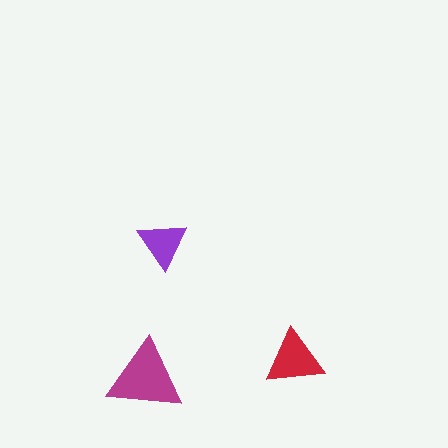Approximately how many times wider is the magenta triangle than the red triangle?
About 1.5 times wider.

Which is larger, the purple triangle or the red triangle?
The red one.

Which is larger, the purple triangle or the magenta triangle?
The magenta one.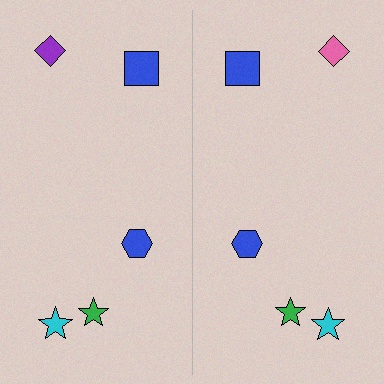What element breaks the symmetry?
The pink diamond on the right side breaks the symmetry — its mirror counterpart is purple.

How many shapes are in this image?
There are 10 shapes in this image.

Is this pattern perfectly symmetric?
No, the pattern is not perfectly symmetric. The pink diamond on the right side breaks the symmetry — its mirror counterpart is purple.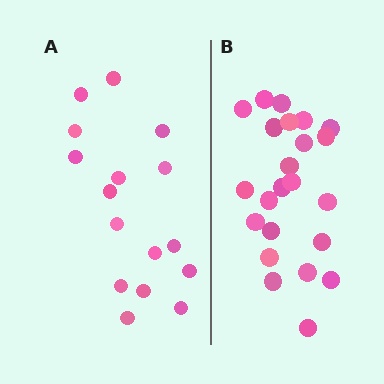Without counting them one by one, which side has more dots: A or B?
Region B (the right region) has more dots.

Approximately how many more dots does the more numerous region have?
Region B has roughly 8 or so more dots than region A.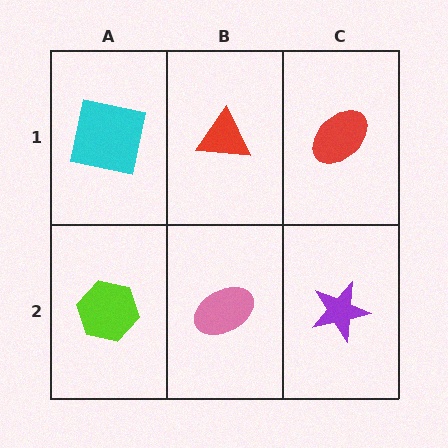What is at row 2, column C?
A purple star.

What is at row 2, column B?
A pink ellipse.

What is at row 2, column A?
A lime hexagon.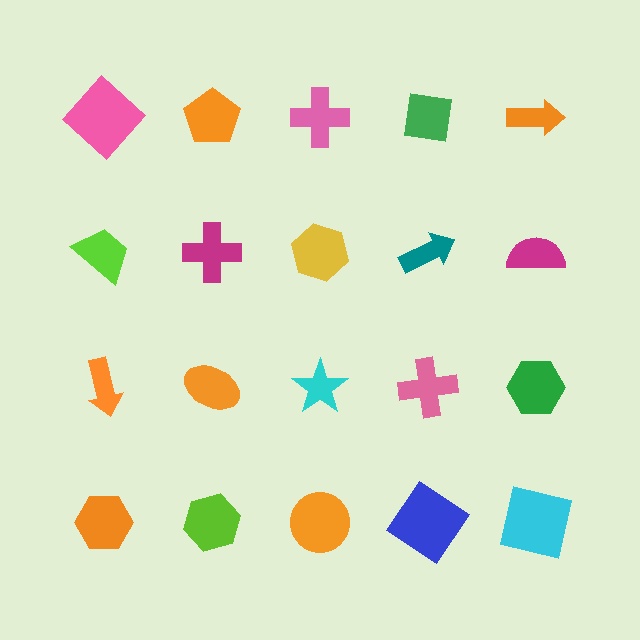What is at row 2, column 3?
A yellow hexagon.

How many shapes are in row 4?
5 shapes.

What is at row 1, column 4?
A green square.